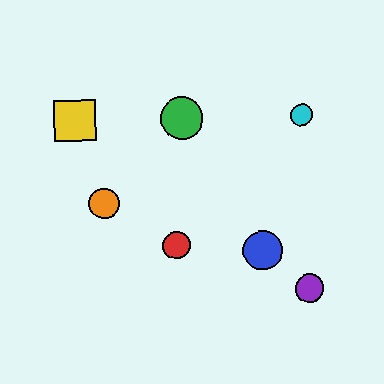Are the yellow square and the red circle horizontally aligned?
No, the yellow square is at y≈121 and the red circle is at y≈245.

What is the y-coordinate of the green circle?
The green circle is at y≈118.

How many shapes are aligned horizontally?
3 shapes (the green circle, the yellow square, the cyan circle) are aligned horizontally.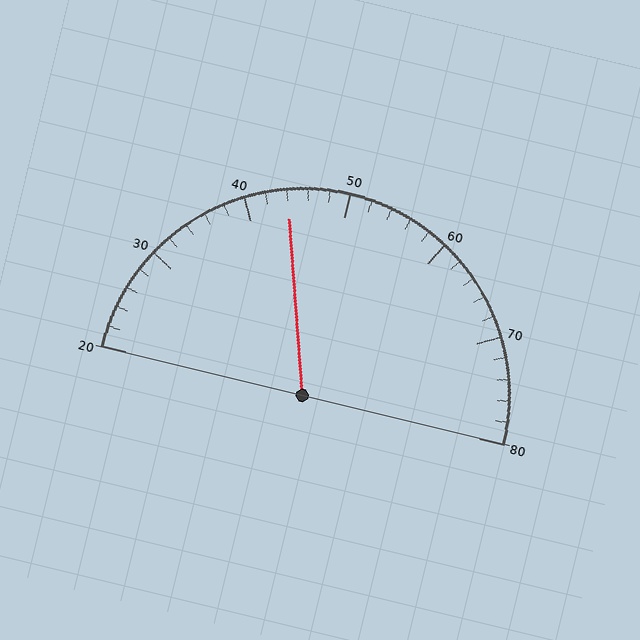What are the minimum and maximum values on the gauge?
The gauge ranges from 20 to 80.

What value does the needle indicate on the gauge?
The needle indicates approximately 44.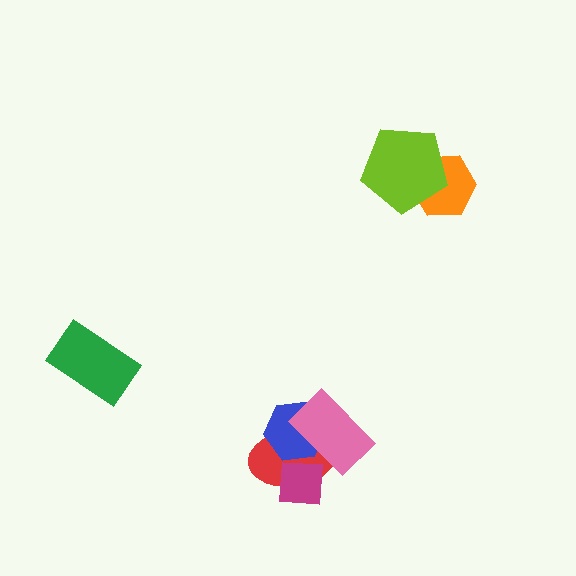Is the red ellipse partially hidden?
Yes, it is partially covered by another shape.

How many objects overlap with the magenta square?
2 objects overlap with the magenta square.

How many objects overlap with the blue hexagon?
3 objects overlap with the blue hexagon.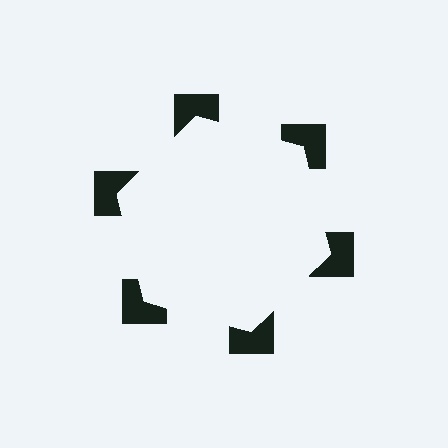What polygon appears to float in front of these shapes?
An illusory hexagon — its edges are inferred from the aligned wedge cuts in the notched squares, not physically drawn.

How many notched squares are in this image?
There are 6 — one at each vertex of the illusory hexagon.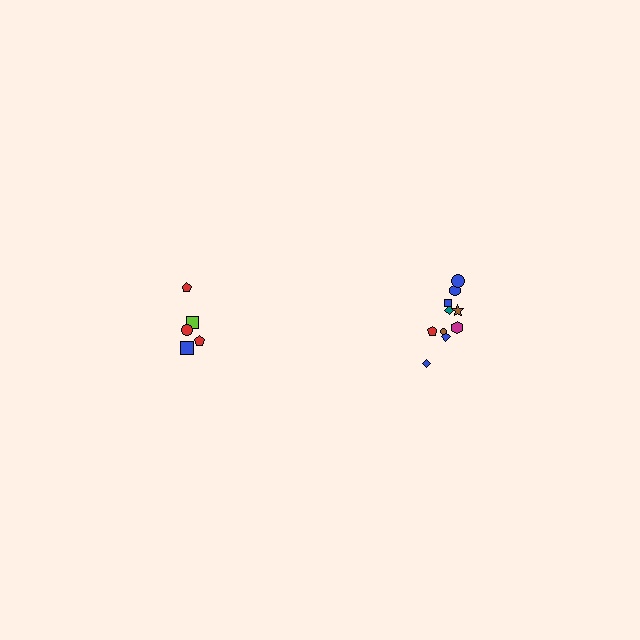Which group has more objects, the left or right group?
The right group.